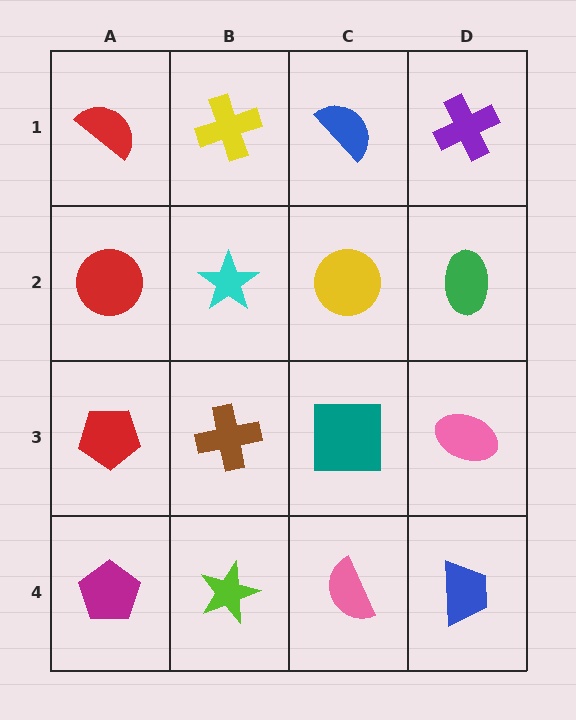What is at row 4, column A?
A magenta pentagon.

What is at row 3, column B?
A brown cross.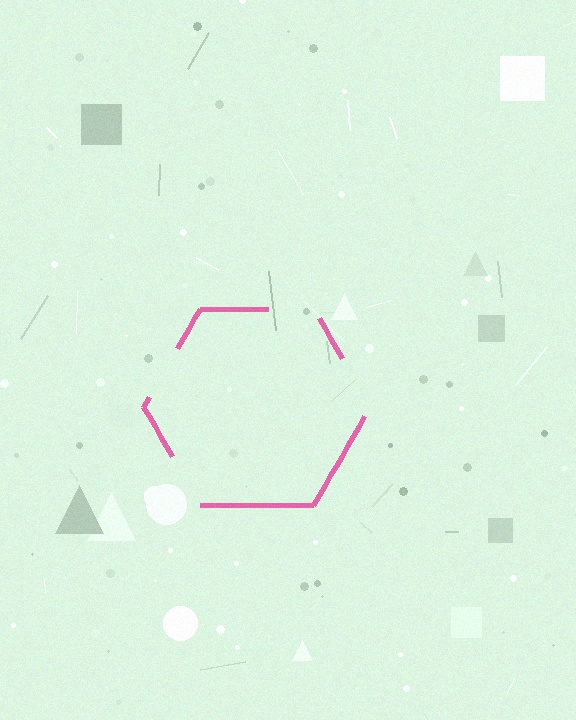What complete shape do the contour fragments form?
The contour fragments form a hexagon.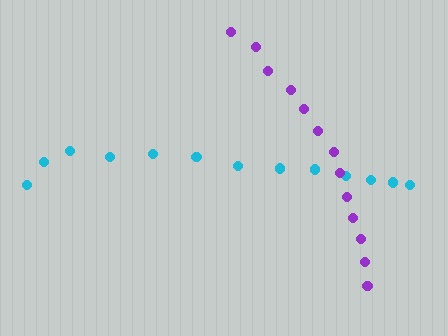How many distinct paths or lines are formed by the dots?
There are 2 distinct paths.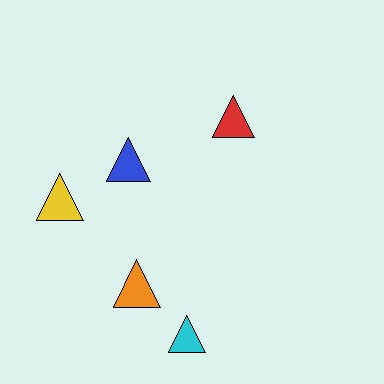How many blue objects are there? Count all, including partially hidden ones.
There is 1 blue object.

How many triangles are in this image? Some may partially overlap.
There are 5 triangles.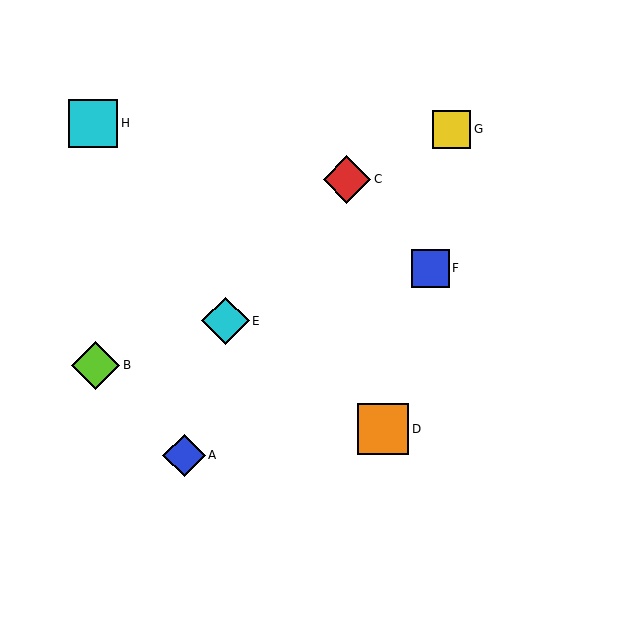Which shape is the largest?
The orange square (labeled D) is the largest.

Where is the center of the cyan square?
The center of the cyan square is at (93, 123).